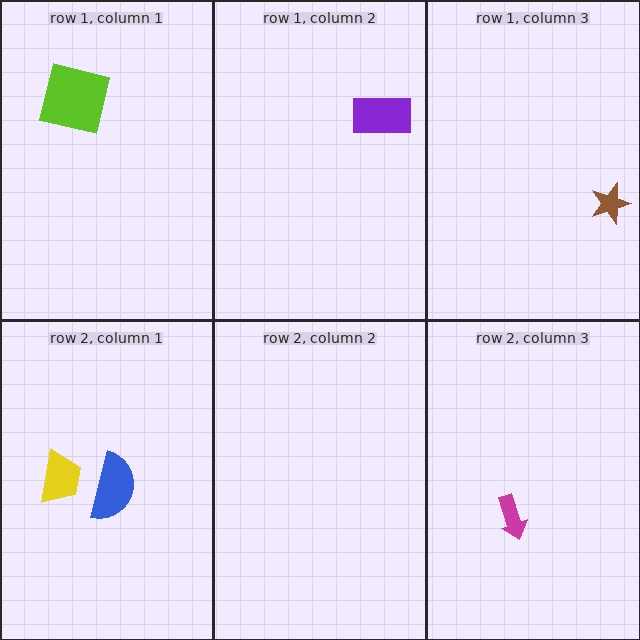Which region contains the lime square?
The row 1, column 1 region.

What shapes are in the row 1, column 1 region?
The lime square.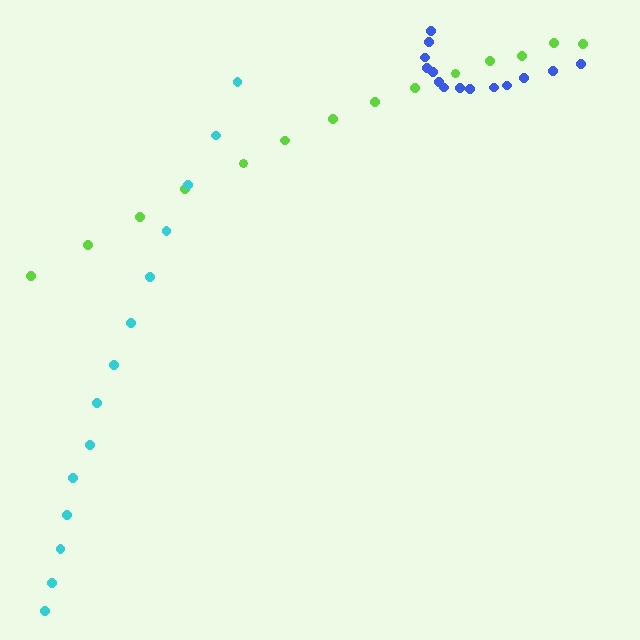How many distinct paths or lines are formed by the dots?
There are 3 distinct paths.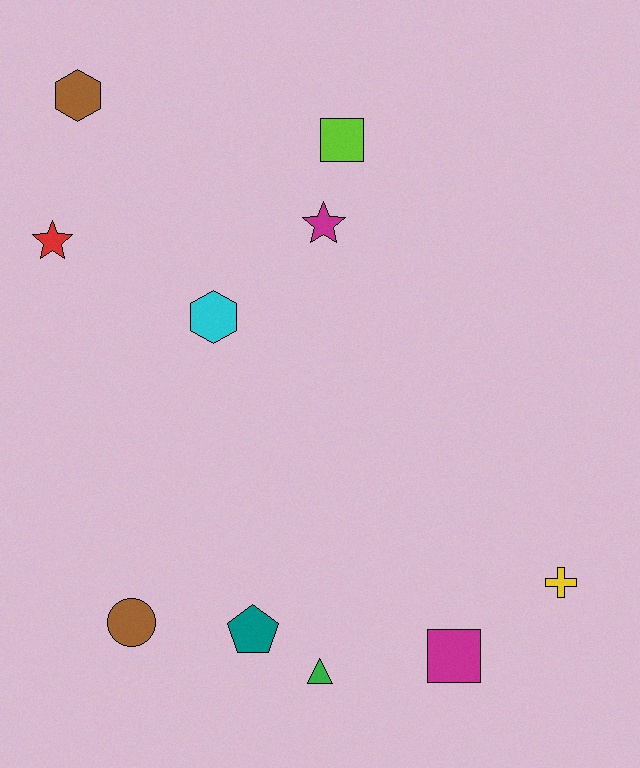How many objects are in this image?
There are 10 objects.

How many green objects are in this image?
There is 1 green object.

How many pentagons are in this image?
There is 1 pentagon.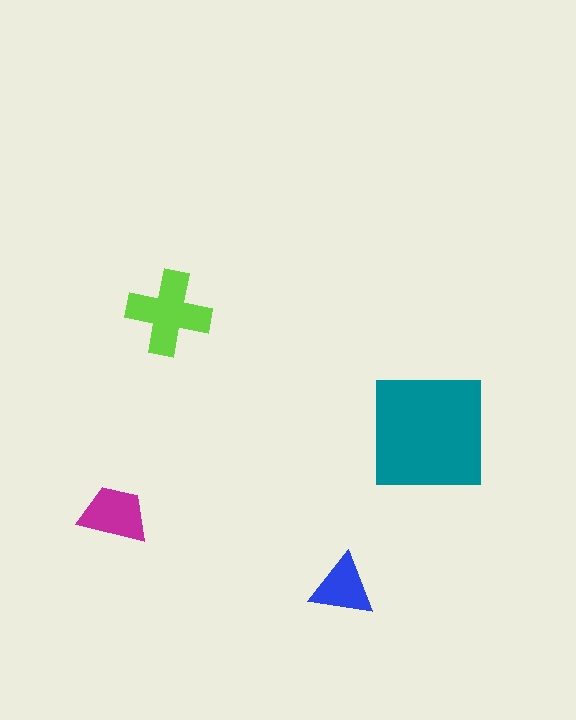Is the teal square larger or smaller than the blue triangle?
Larger.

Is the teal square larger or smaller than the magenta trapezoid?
Larger.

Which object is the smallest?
The blue triangle.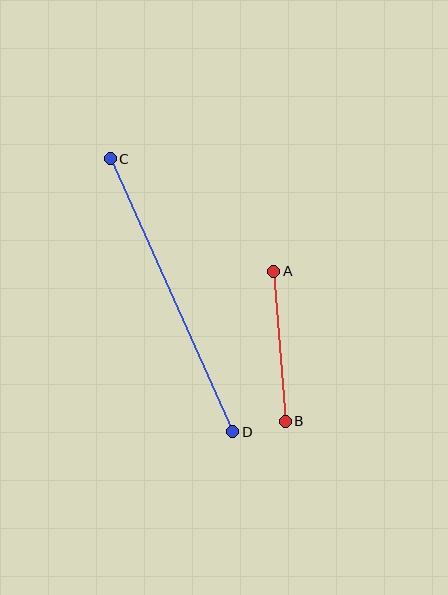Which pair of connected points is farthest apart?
Points C and D are farthest apart.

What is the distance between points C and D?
The distance is approximately 300 pixels.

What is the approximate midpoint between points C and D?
The midpoint is at approximately (172, 295) pixels.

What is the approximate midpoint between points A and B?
The midpoint is at approximately (280, 346) pixels.